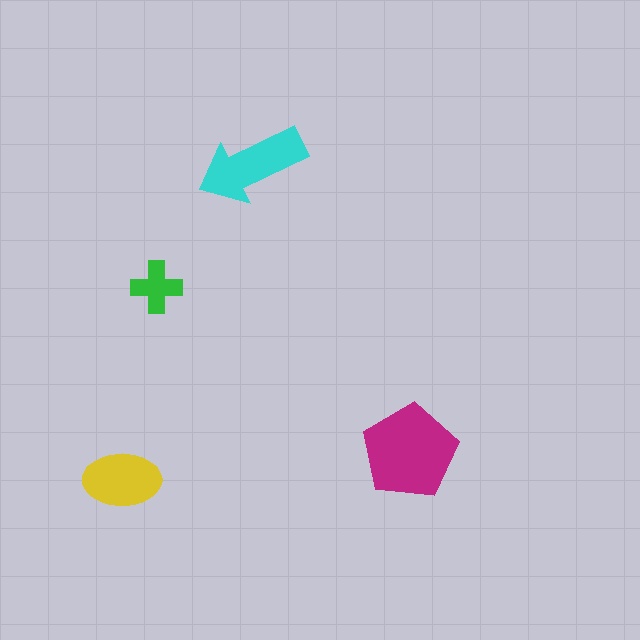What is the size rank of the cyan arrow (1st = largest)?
2nd.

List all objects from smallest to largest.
The green cross, the yellow ellipse, the cyan arrow, the magenta pentagon.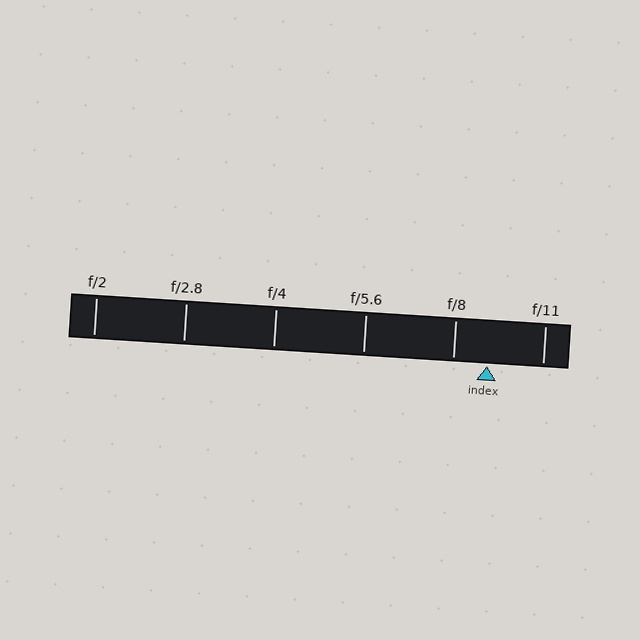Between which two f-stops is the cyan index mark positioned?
The index mark is between f/8 and f/11.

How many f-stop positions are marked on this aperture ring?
There are 6 f-stop positions marked.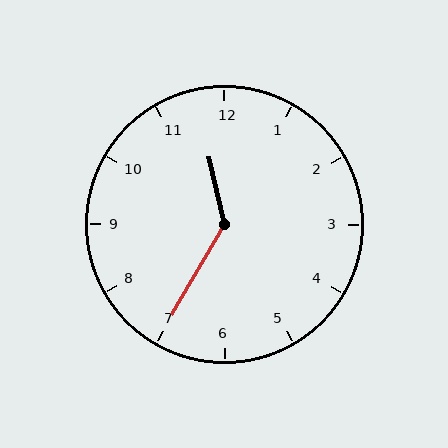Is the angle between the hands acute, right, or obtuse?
It is obtuse.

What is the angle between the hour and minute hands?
Approximately 138 degrees.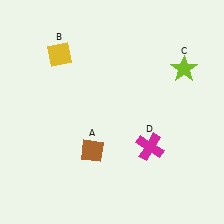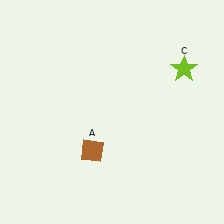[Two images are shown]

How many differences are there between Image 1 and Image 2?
There are 2 differences between the two images.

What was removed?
The magenta cross (D), the yellow diamond (B) were removed in Image 2.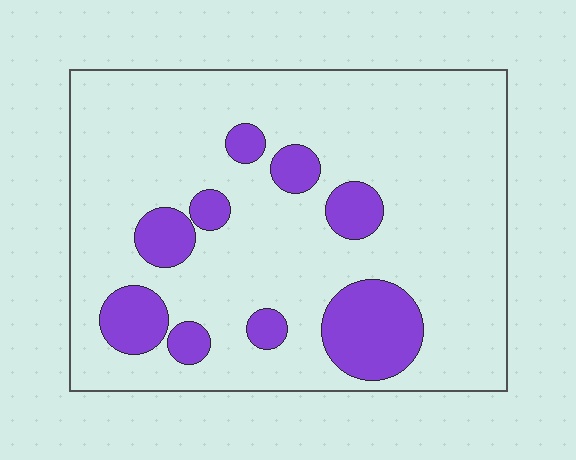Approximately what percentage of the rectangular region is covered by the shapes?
Approximately 20%.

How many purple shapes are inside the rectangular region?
9.